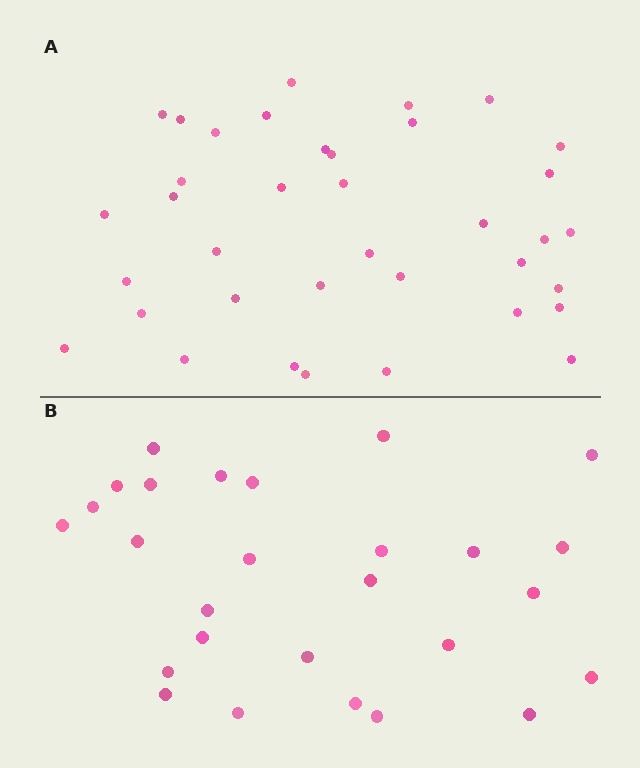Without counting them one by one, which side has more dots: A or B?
Region A (the top region) has more dots.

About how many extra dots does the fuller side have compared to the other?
Region A has roughly 10 or so more dots than region B.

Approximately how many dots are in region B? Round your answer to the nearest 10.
About 30 dots. (The exact count is 27, which rounds to 30.)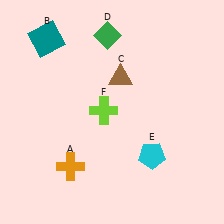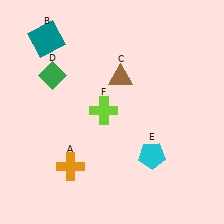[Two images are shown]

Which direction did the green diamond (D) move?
The green diamond (D) moved left.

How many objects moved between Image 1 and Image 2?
1 object moved between the two images.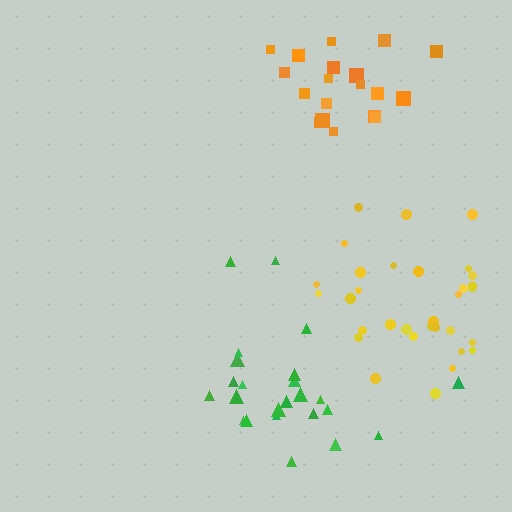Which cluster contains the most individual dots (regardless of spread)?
Yellow (32).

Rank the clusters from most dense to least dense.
orange, yellow, green.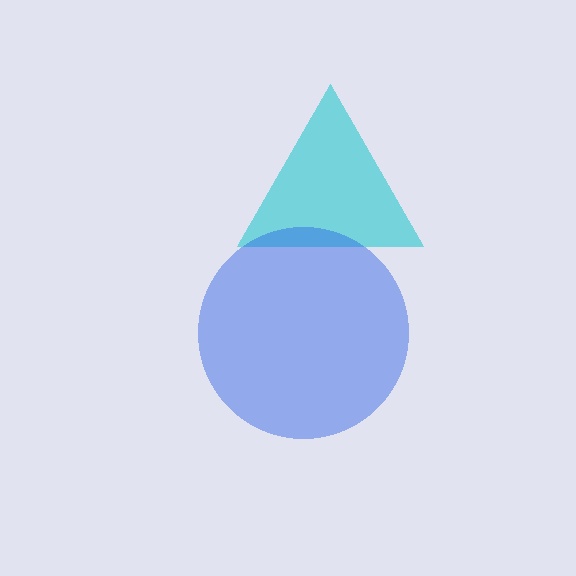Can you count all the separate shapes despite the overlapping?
Yes, there are 2 separate shapes.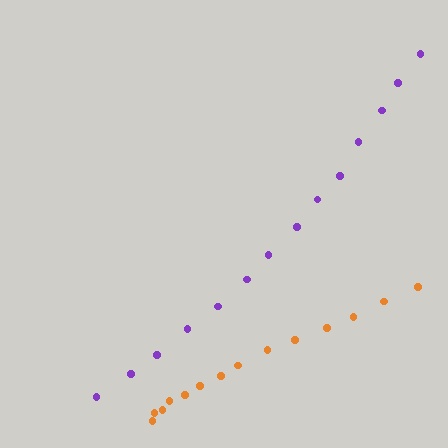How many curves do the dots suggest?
There are 2 distinct paths.